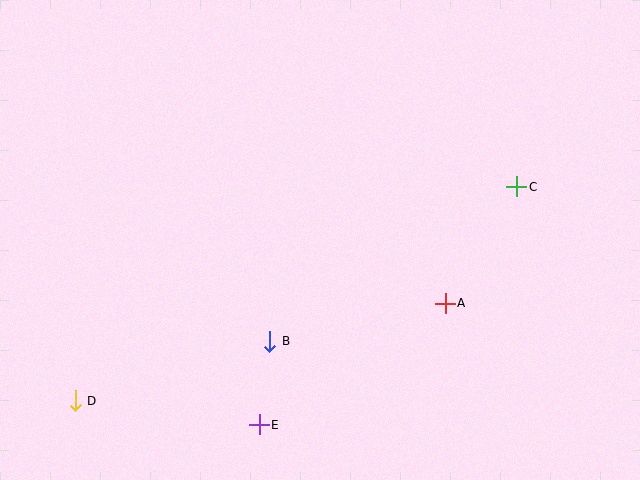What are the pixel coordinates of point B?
Point B is at (270, 341).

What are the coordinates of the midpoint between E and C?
The midpoint between E and C is at (388, 306).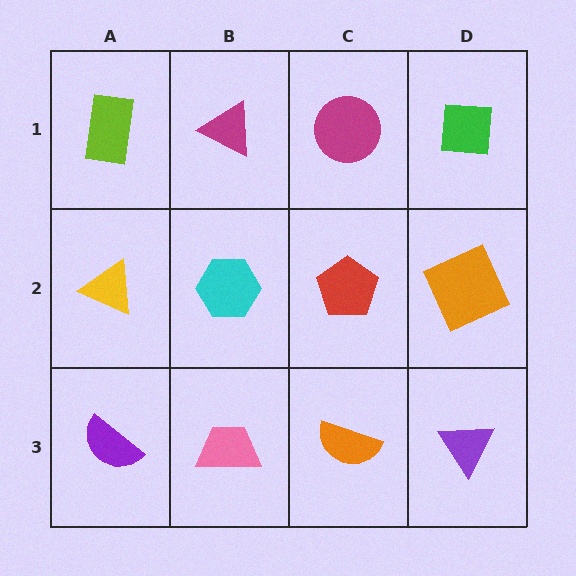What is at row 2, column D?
An orange square.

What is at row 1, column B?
A magenta triangle.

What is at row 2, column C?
A red pentagon.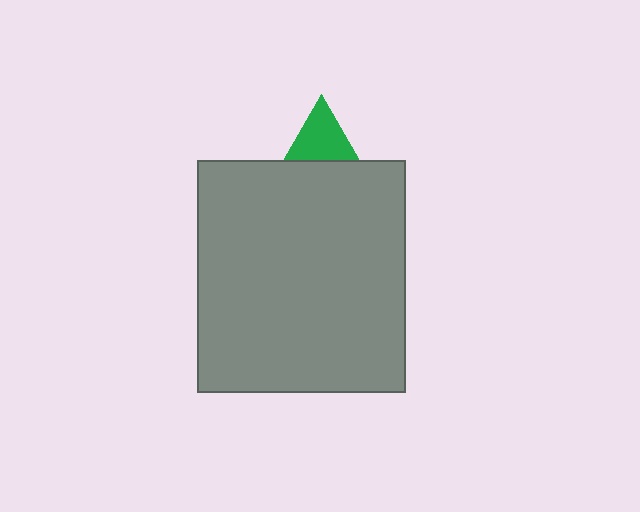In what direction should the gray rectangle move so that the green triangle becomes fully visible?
The gray rectangle should move down. That is the shortest direction to clear the overlap and leave the green triangle fully visible.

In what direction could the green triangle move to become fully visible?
The green triangle could move up. That would shift it out from behind the gray rectangle entirely.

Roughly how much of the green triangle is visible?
A small part of it is visible (roughly 44%).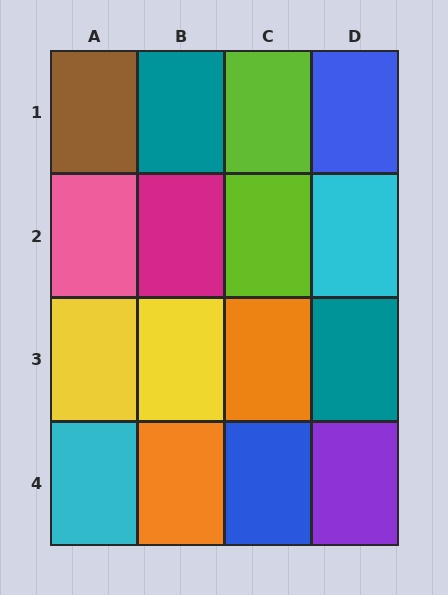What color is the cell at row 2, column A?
Pink.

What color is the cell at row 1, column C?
Lime.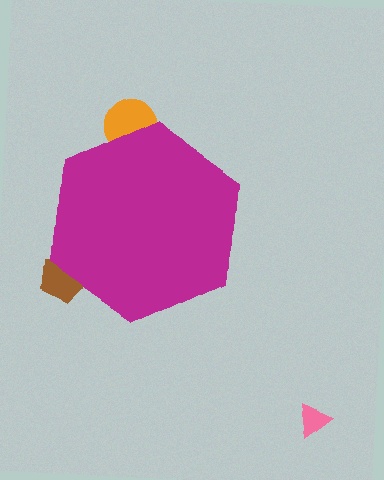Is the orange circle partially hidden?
Yes, the orange circle is partially hidden behind the magenta hexagon.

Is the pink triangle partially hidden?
No, the pink triangle is fully visible.